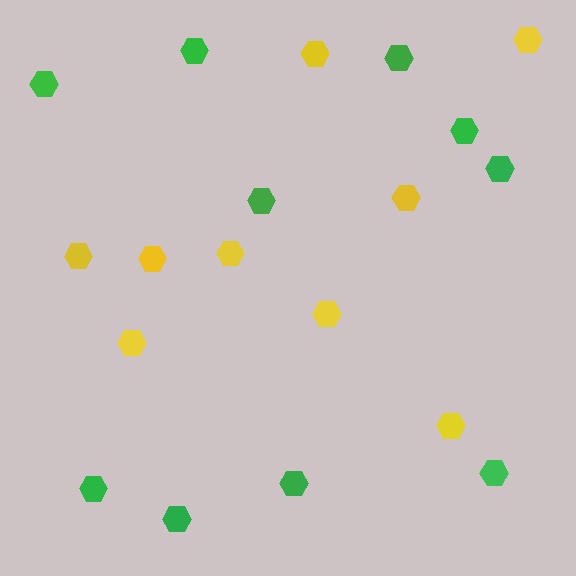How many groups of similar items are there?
There are 2 groups: one group of green hexagons (10) and one group of yellow hexagons (9).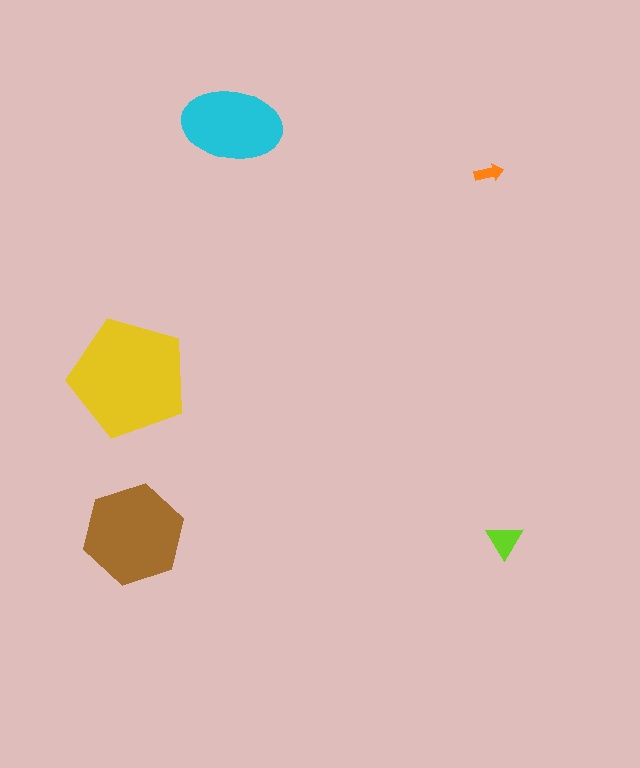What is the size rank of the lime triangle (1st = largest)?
4th.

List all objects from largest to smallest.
The yellow pentagon, the brown hexagon, the cyan ellipse, the lime triangle, the orange arrow.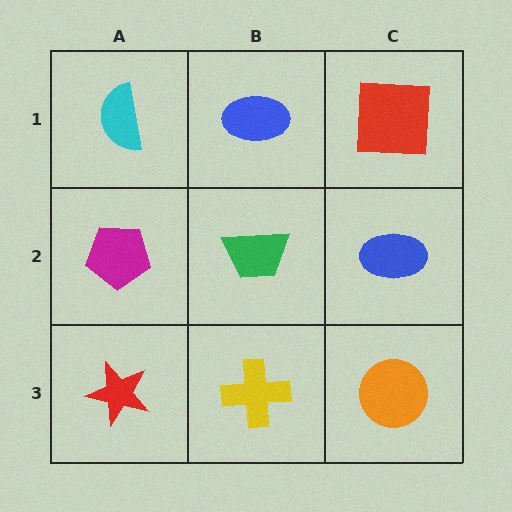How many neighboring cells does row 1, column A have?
2.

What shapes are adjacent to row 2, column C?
A red square (row 1, column C), an orange circle (row 3, column C), a green trapezoid (row 2, column B).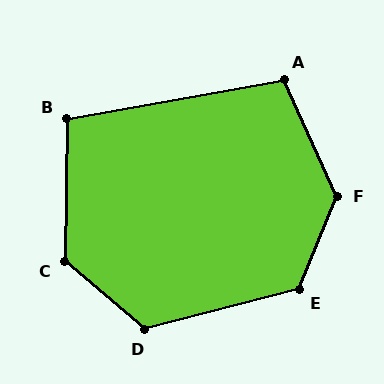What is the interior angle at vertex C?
Approximately 130 degrees (obtuse).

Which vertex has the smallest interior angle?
B, at approximately 101 degrees.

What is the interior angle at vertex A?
Approximately 104 degrees (obtuse).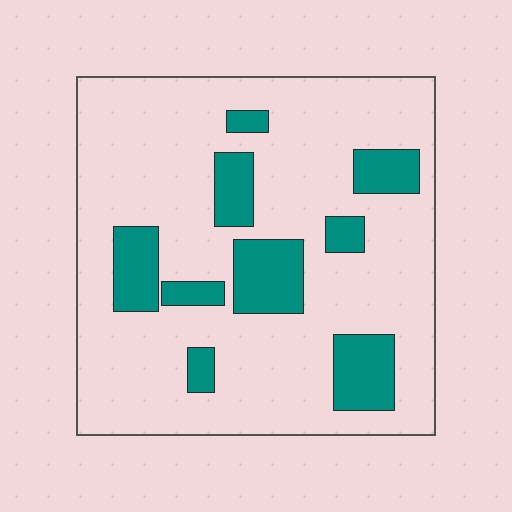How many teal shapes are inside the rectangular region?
9.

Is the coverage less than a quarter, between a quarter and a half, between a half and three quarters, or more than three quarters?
Less than a quarter.